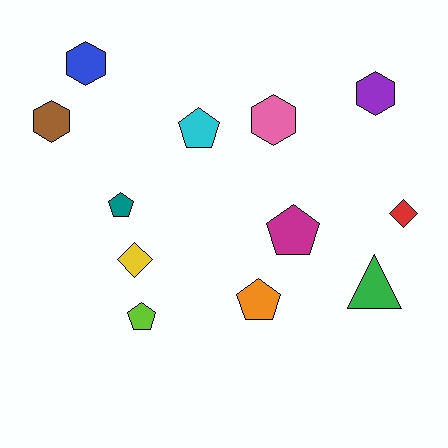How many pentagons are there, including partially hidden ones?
There are 5 pentagons.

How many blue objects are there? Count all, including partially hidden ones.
There is 1 blue object.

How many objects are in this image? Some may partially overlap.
There are 12 objects.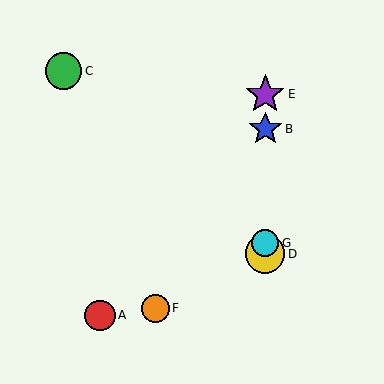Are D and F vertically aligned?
No, D is at x≈265 and F is at x≈155.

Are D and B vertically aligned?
Yes, both are at x≈265.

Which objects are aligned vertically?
Objects B, D, E, G are aligned vertically.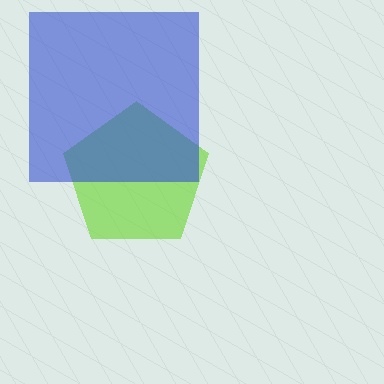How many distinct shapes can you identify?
There are 2 distinct shapes: a lime pentagon, a blue square.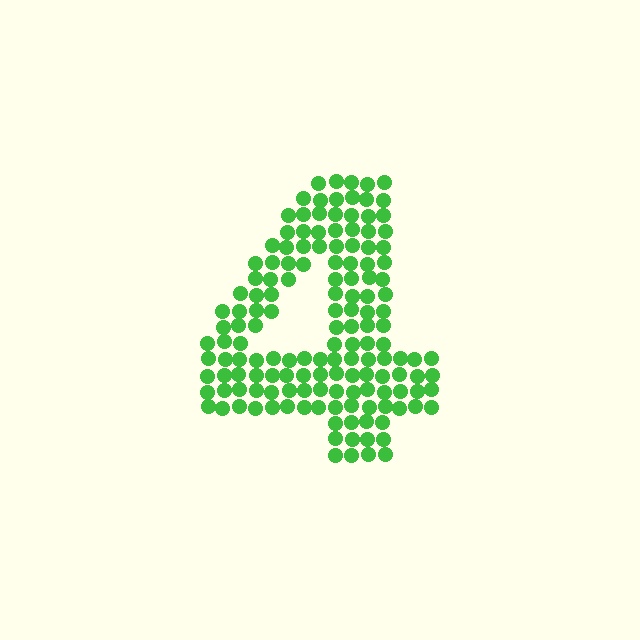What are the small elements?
The small elements are circles.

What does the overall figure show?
The overall figure shows the digit 4.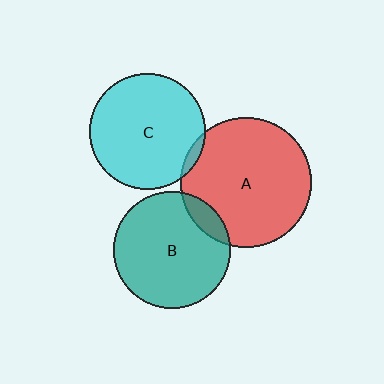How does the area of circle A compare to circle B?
Approximately 1.2 times.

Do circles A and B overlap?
Yes.